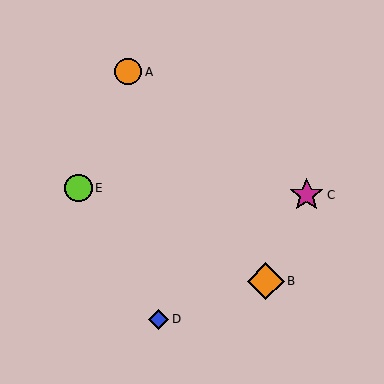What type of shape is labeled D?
Shape D is a blue diamond.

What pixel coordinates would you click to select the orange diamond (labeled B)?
Click at (266, 281) to select the orange diamond B.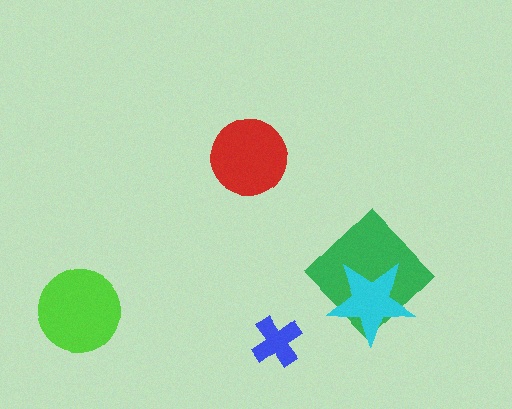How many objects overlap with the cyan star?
1 object overlaps with the cyan star.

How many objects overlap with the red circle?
0 objects overlap with the red circle.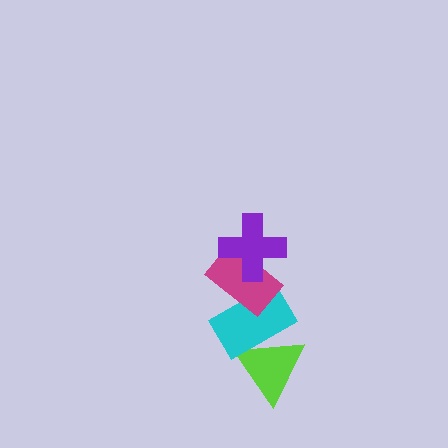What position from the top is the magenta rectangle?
The magenta rectangle is 2nd from the top.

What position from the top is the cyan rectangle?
The cyan rectangle is 3rd from the top.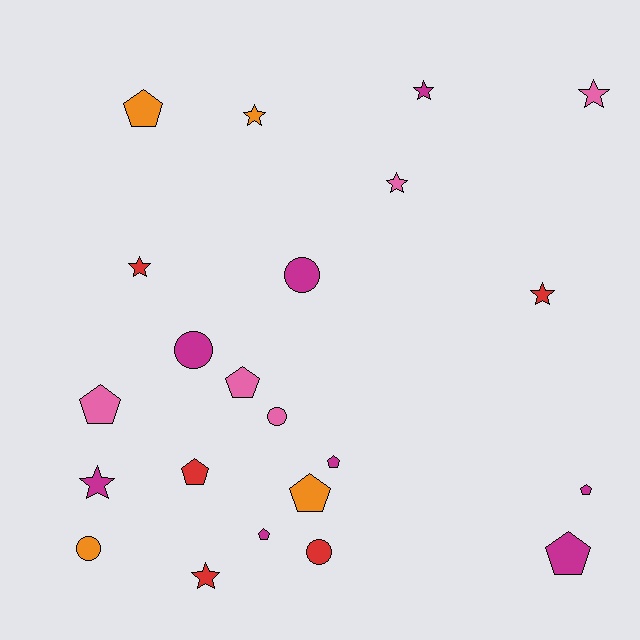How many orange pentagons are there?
There are 2 orange pentagons.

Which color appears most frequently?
Magenta, with 8 objects.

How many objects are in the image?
There are 22 objects.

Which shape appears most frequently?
Pentagon, with 9 objects.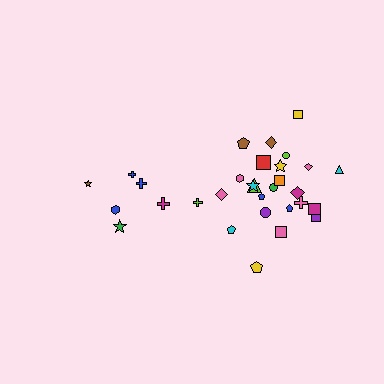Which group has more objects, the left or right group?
The right group.